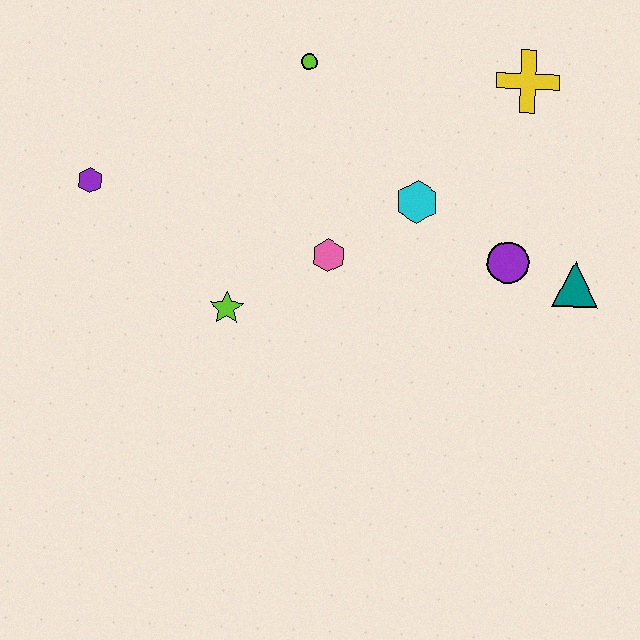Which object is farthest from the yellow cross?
The purple hexagon is farthest from the yellow cross.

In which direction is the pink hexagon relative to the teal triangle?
The pink hexagon is to the left of the teal triangle.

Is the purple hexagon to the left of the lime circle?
Yes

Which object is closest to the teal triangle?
The purple circle is closest to the teal triangle.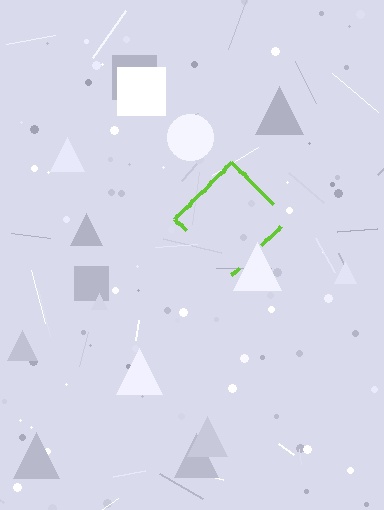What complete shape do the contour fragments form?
The contour fragments form a diamond.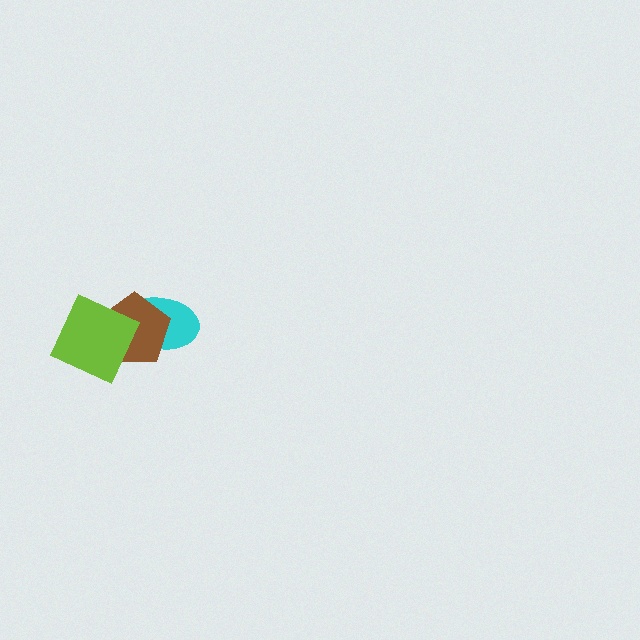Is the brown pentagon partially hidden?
Yes, it is partially covered by another shape.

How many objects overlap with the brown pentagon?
2 objects overlap with the brown pentagon.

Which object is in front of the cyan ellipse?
The brown pentagon is in front of the cyan ellipse.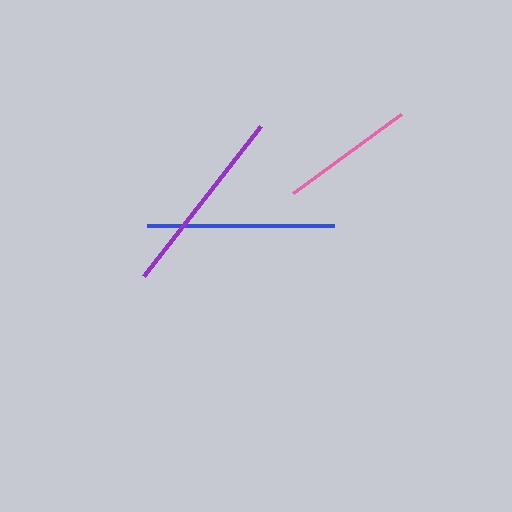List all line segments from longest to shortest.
From longest to shortest: purple, blue, pink.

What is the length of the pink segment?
The pink segment is approximately 134 pixels long.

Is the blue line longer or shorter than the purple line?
The purple line is longer than the blue line.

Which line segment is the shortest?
The pink line is the shortest at approximately 134 pixels.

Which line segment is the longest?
The purple line is the longest at approximately 190 pixels.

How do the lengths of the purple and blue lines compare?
The purple and blue lines are approximately the same length.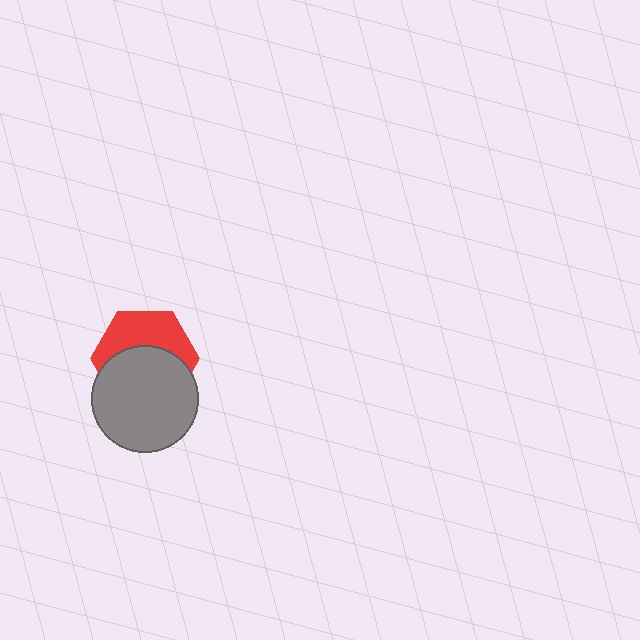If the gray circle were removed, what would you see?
You would see the complete red hexagon.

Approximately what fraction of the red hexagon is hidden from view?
Roughly 55% of the red hexagon is hidden behind the gray circle.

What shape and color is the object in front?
The object in front is a gray circle.